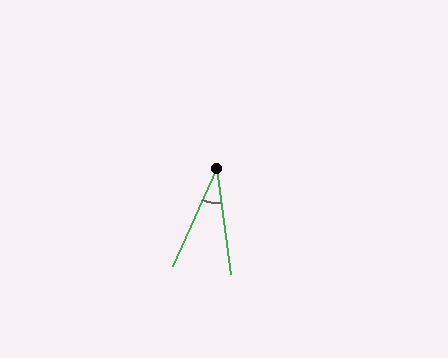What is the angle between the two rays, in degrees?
Approximately 32 degrees.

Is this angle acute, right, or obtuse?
It is acute.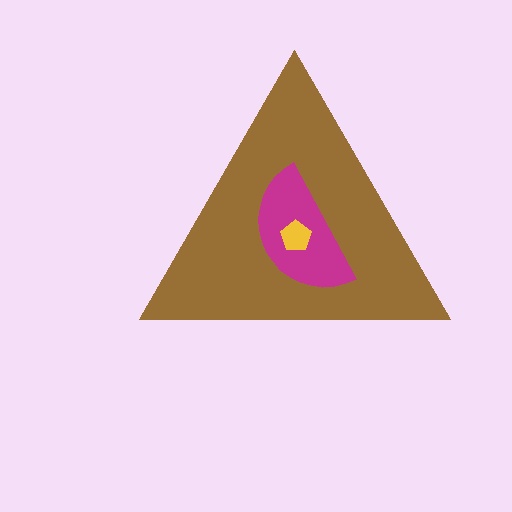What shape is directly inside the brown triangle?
The magenta semicircle.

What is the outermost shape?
The brown triangle.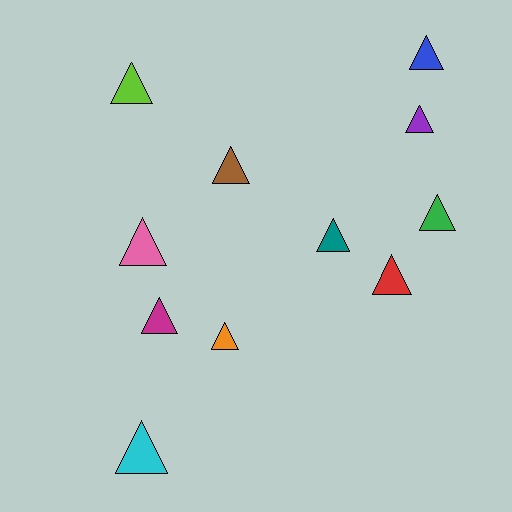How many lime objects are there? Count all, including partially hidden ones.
There is 1 lime object.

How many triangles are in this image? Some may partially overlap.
There are 11 triangles.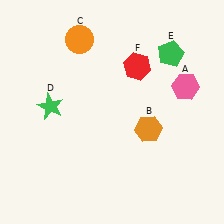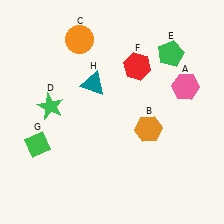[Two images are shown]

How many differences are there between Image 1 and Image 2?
There are 2 differences between the two images.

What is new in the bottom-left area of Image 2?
A green diamond (G) was added in the bottom-left area of Image 2.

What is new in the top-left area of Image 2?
A teal triangle (H) was added in the top-left area of Image 2.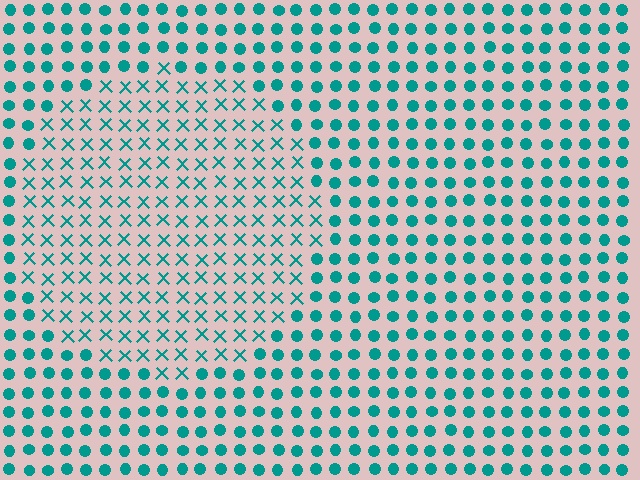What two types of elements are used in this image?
The image uses X marks inside the circle region and circles outside it.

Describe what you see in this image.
The image is filled with small teal elements arranged in a uniform grid. A circle-shaped region contains X marks, while the surrounding area contains circles. The boundary is defined purely by the change in element shape.